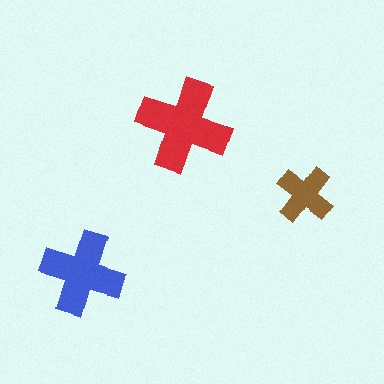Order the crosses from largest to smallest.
the red one, the blue one, the brown one.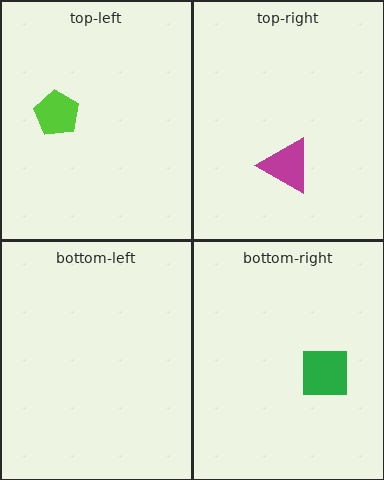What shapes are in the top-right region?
The magenta triangle.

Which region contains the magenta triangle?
The top-right region.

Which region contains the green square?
The bottom-right region.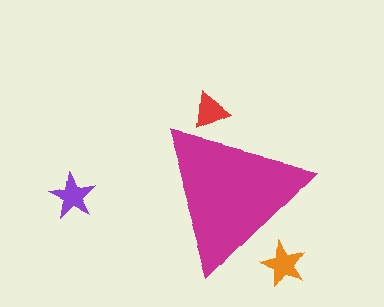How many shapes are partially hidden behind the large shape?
2 shapes are partially hidden.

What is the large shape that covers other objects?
A magenta triangle.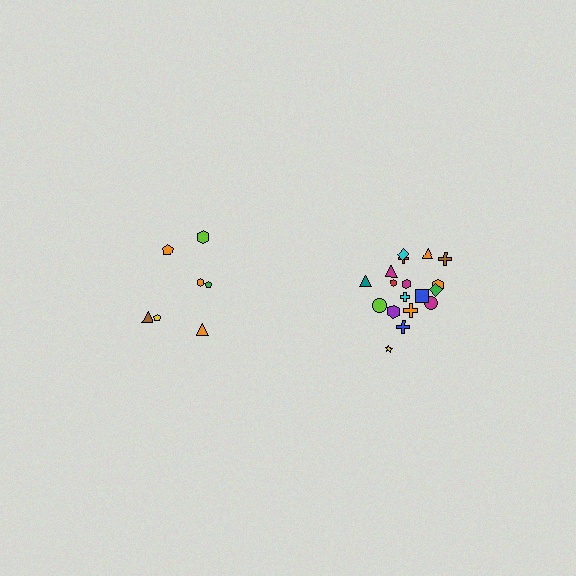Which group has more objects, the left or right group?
The right group.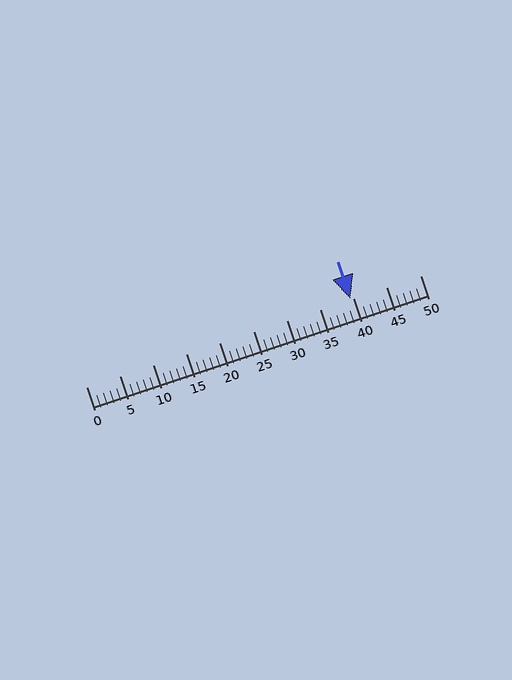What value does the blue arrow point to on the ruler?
The blue arrow points to approximately 40.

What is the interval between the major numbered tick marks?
The major tick marks are spaced 5 units apart.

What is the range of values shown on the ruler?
The ruler shows values from 0 to 50.